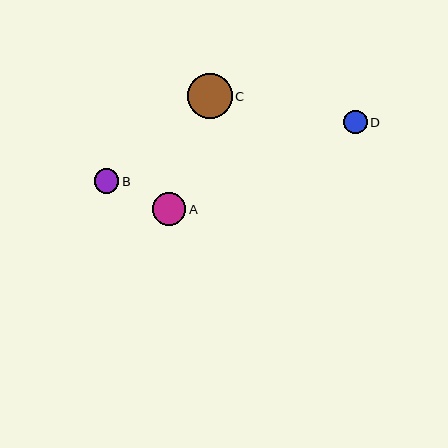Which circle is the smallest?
Circle D is the smallest with a size of approximately 23 pixels.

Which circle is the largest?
Circle C is the largest with a size of approximately 45 pixels.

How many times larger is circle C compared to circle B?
Circle C is approximately 1.8 times the size of circle B.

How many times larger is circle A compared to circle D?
Circle A is approximately 1.4 times the size of circle D.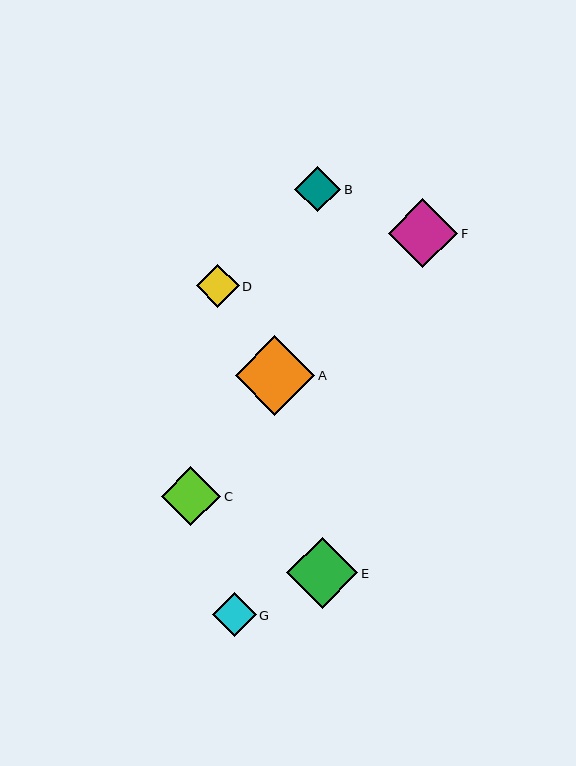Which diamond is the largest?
Diamond A is the largest with a size of approximately 80 pixels.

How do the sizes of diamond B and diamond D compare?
Diamond B and diamond D are approximately the same size.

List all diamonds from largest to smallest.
From largest to smallest: A, E, F, C, B, G, D.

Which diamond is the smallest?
Diamond D is the smallest with a size of approximately 43 pixels.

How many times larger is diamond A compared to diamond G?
Diamond A is approximately 1.8 times the size of diamond G.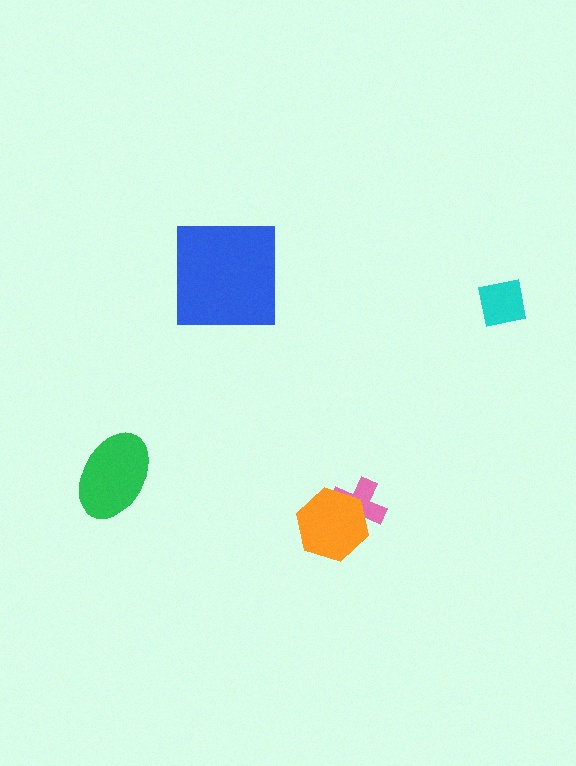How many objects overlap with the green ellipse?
0 objects overlap with the green ellipse.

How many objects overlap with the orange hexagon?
1 object overlaps with the orange hexagon.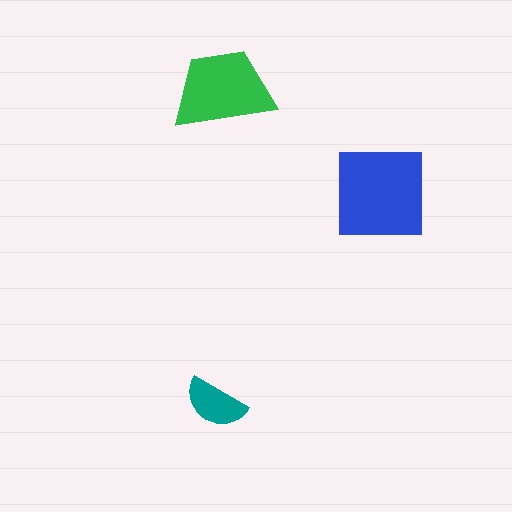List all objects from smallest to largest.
The teal semicircle, the green trapezoid, the blue square.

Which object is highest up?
The green trapezoid is topmost.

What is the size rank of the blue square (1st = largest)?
1st.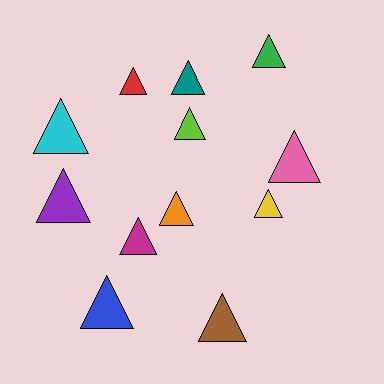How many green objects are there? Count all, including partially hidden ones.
There is 1 green object.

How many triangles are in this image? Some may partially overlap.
There are 12 triangles.